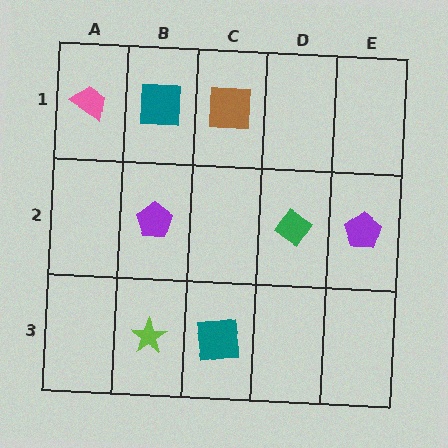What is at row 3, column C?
A teal square.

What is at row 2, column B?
A purple pentagon.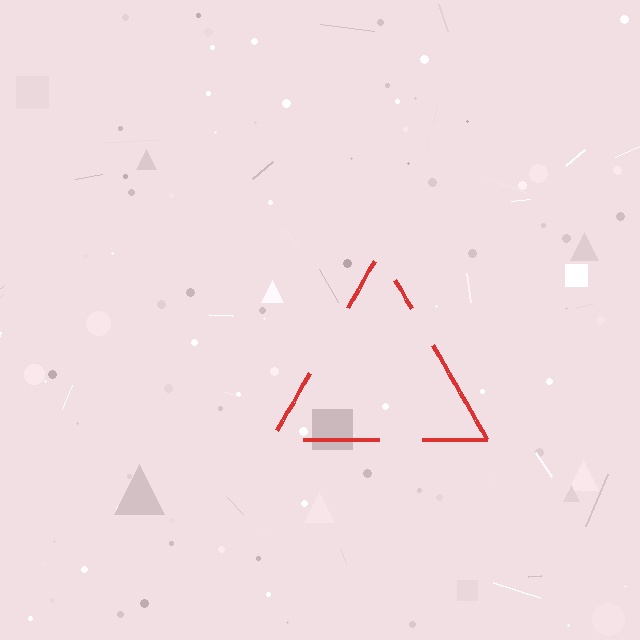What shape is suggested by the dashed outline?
The dashed outline suggests a triangle.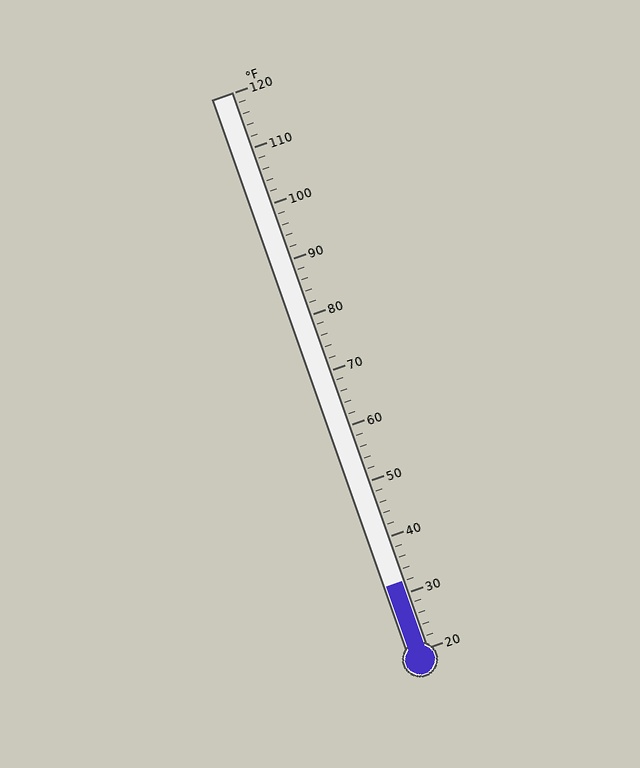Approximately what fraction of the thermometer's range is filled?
The thermometer is filled to approximately 10% of its range.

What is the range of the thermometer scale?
The thermometer scale ranges from 20°F to 120°F.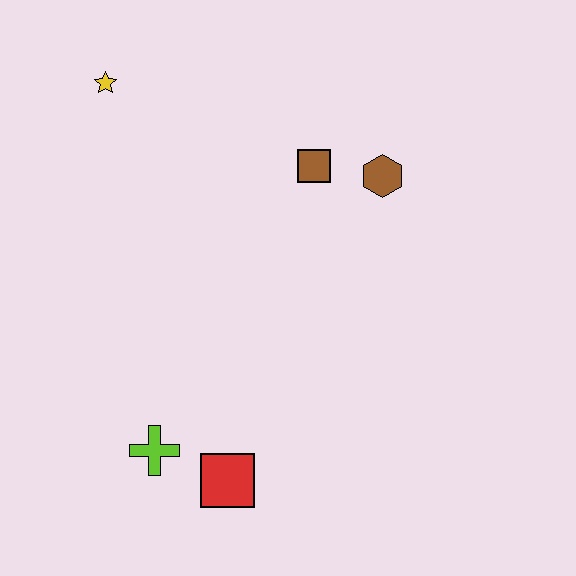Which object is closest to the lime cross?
The red square is closest to the lime cross.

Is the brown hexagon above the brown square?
No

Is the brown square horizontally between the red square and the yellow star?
No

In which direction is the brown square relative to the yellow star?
The brown square is to the right of the yellow star.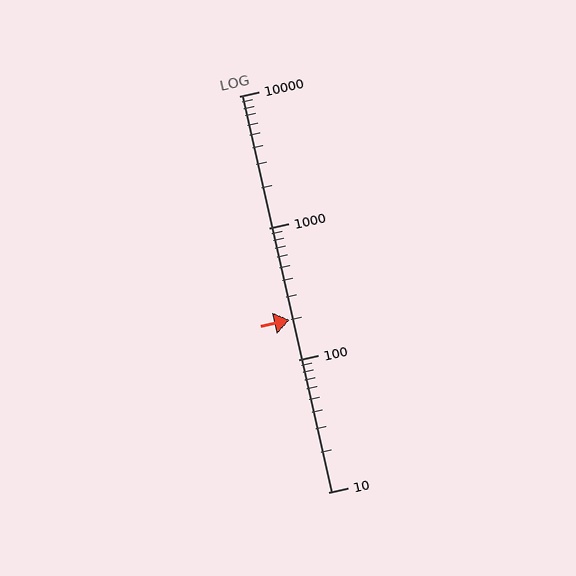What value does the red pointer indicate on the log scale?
The pointer indicates approximately 200.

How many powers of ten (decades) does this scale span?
The scale spans 3 decades, from 10 to 10000.